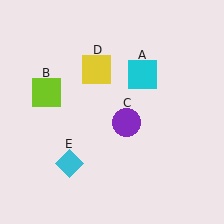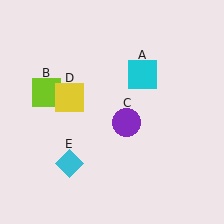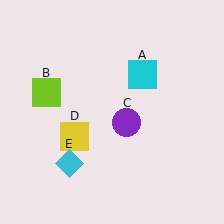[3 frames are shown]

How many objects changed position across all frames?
1 object changed position: yellow square (object D).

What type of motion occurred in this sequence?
The yellow square (object D) rotated counterclockwise around the center of the scene.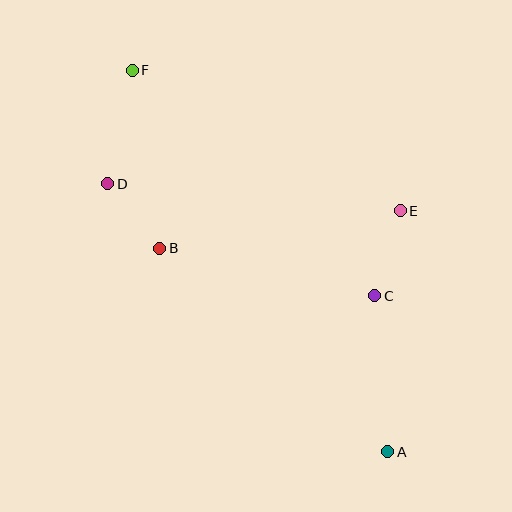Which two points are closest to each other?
Points B and D are closest to each other.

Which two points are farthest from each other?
Points A and F are farthest from each other.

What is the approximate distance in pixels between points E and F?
The distance between E and F is approximately 303 pixels.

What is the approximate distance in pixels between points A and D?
The distance between A and D is approximately 388 pixels.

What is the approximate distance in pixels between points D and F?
The distance between D and F is approximately 116 pixels.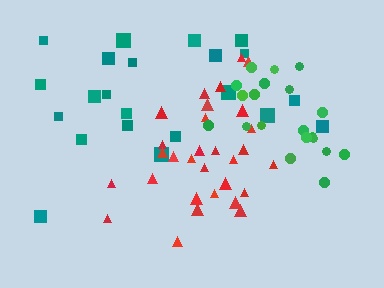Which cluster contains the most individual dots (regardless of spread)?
Red (30).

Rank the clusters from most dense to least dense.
red, green, teal.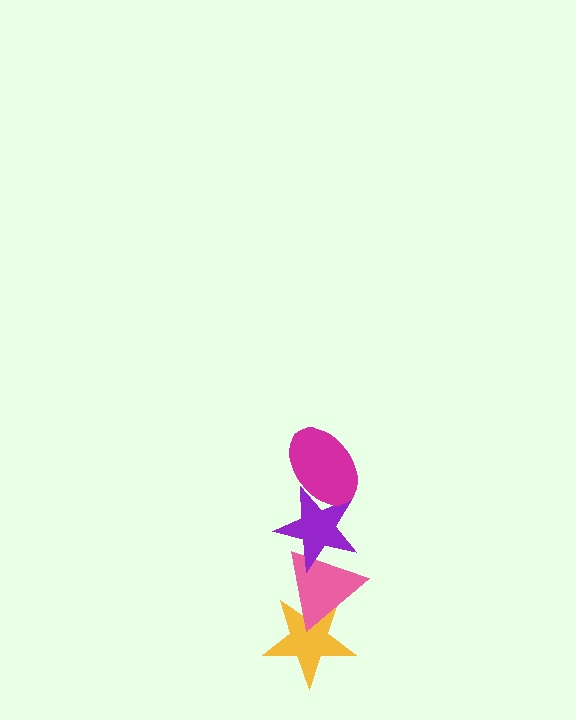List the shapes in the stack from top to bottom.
From top to bottom: the magenta ellipse, the purple star, the pink triangle, the yellow star.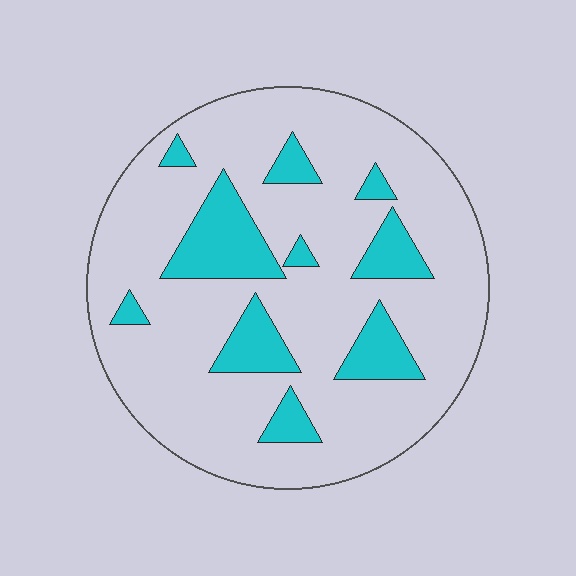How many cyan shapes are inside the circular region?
10.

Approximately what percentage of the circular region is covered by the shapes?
Approximately 20%.